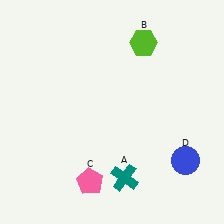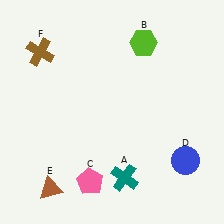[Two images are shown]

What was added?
A brown triangle (E), a brown cross (F) were added in Image 2.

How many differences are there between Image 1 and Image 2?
There are 2 differences between the two images.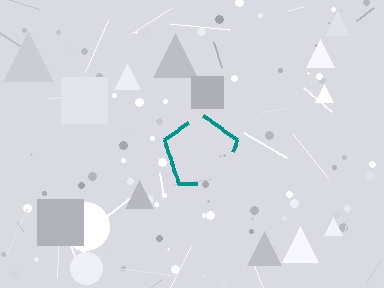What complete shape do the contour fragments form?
The contour fragments form a pentagon.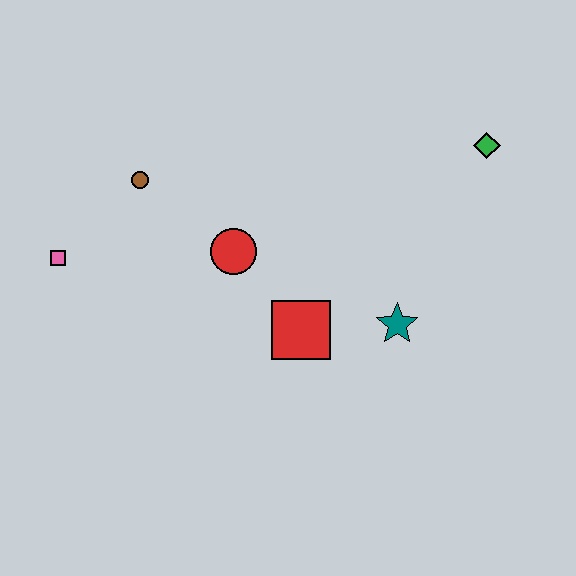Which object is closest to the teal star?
The red square is closest to the teal star.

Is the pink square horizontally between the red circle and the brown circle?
No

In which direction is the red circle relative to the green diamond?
The red circle is to the left of the green diamond.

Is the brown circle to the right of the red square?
No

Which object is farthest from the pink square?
The green diamond is farthest from the pink square.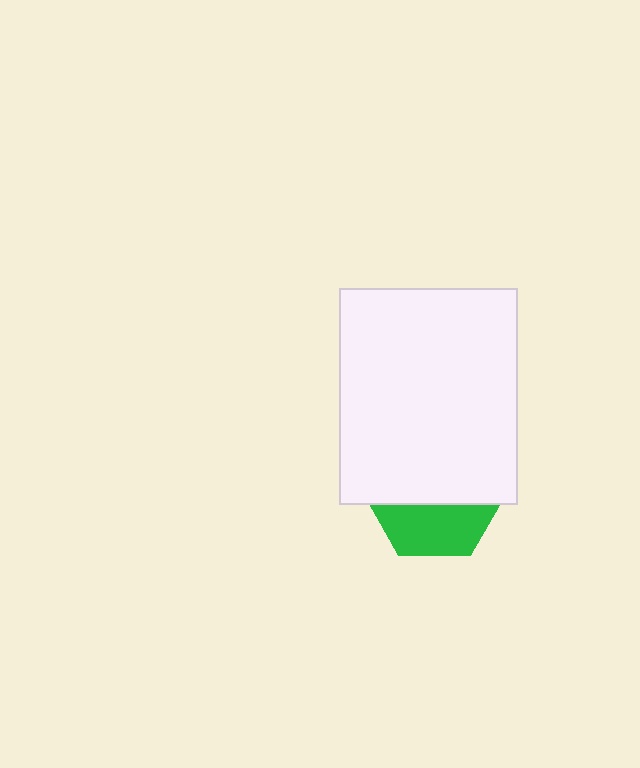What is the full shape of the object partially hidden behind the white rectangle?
The partially hidden object is a green hexagon.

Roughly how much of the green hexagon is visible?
A small part of it is visible (roughly 38%).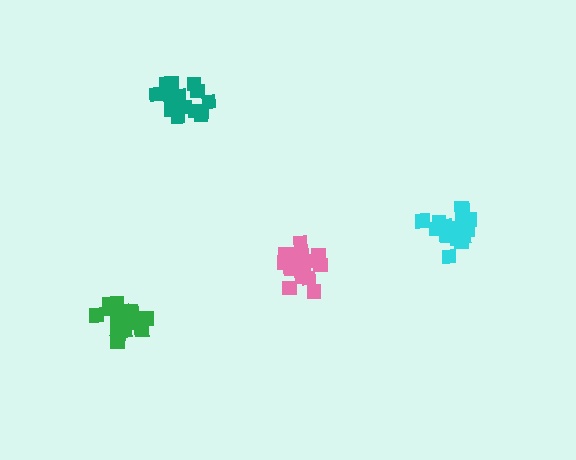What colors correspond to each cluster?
The clusters are colored: teal, cyan, pink, green.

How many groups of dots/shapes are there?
There are 4 groups.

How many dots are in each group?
Group 1: 16 dots, Group 2: 18 dots, Group 3: 17 dots, Group 4: 16 dots (67 total).